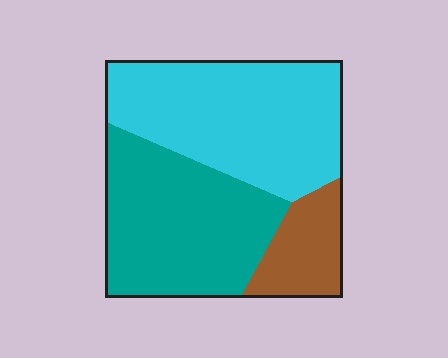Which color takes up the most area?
Cyan, at roughly 45%.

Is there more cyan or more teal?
Cyan.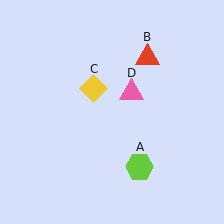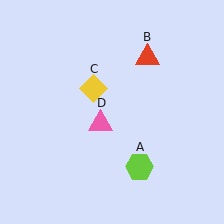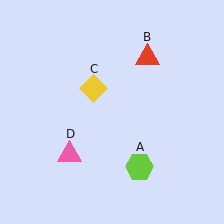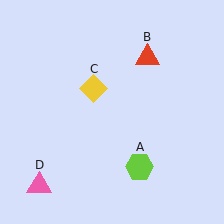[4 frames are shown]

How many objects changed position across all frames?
1 object changed position: pink triangle (object D).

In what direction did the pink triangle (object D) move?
The pink triangle (object D) moved down and to the left.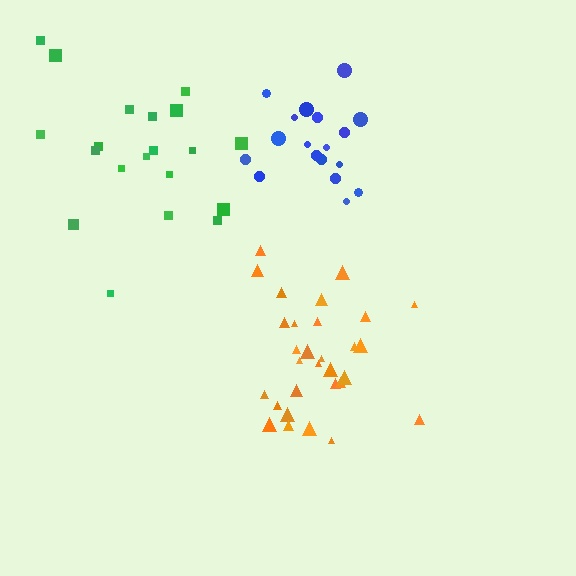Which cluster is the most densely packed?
Orange.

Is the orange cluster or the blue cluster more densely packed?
Orange.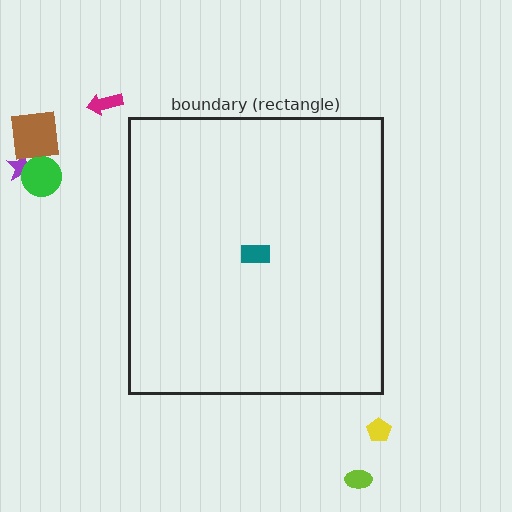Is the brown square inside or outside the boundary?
Outside.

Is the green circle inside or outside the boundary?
Outside.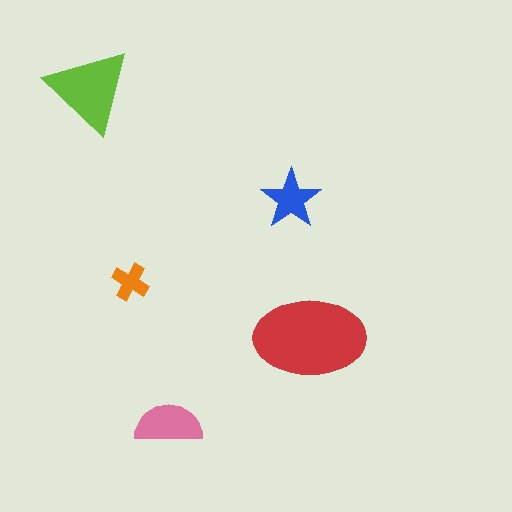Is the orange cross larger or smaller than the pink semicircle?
Smaller.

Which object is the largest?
The red ellipse.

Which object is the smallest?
The orange cross.